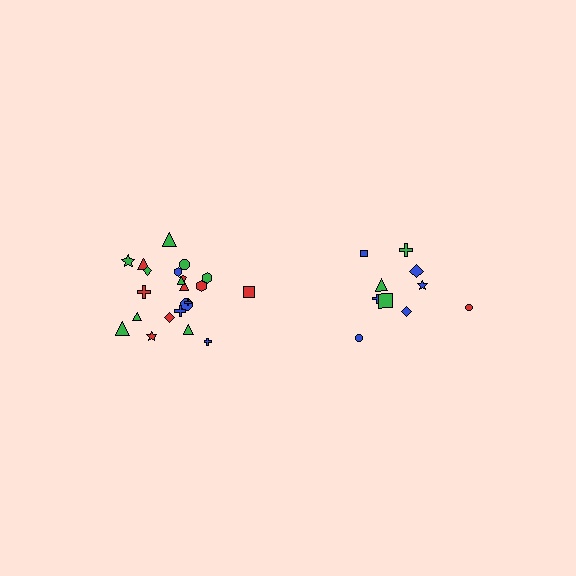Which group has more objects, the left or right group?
The left group.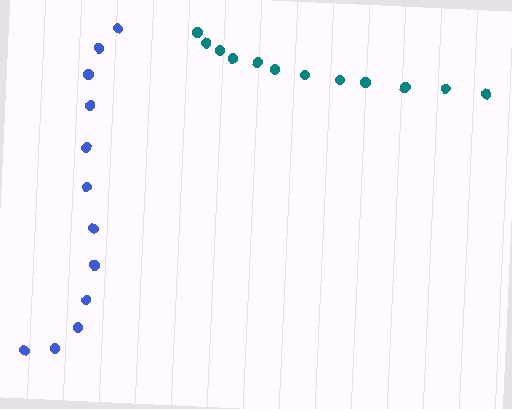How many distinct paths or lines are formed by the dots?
There are 2 distinct paths.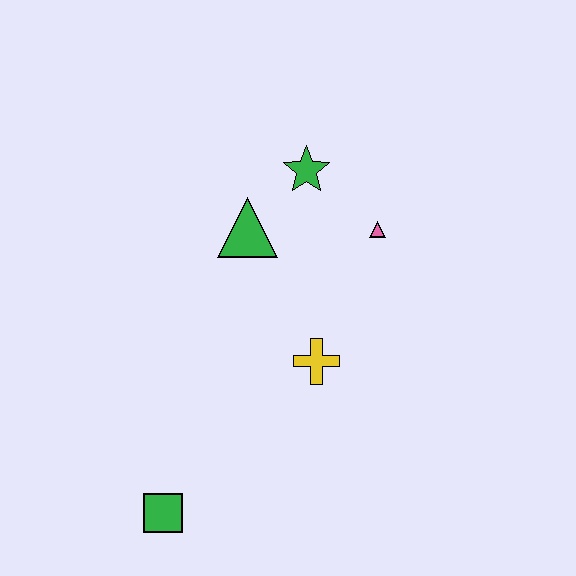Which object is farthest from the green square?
The green star is farthest from the green square.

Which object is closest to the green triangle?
The green star is closest to the green triangle.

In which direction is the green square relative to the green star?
The green square is below the green star.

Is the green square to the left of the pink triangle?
Yes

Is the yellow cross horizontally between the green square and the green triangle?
No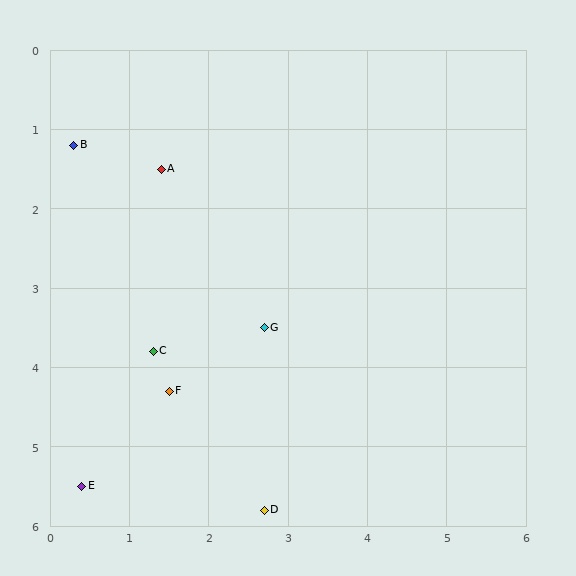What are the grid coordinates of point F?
Point F is at approximately (1.5, 4.3).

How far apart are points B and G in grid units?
Points B and G are about 3.3 grid units apart.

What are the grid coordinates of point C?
Point C is at approximately (1.3, 3.8).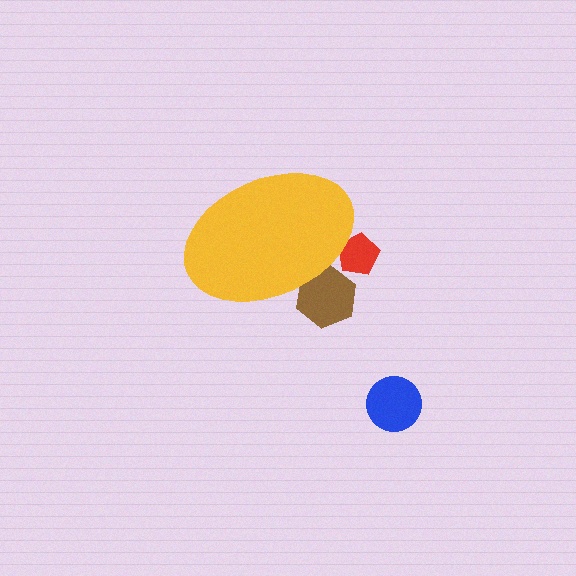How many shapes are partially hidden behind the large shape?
2 shapes are partially hidden.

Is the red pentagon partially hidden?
Yes, the red pentagon is partially hidden behind the yellow ellipse.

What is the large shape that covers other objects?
A yellow ellipse.